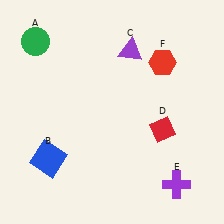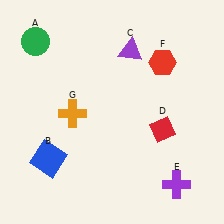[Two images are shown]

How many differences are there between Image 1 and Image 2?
There is 1 difference between the two images.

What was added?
An orange cross (G) was added in Image 2.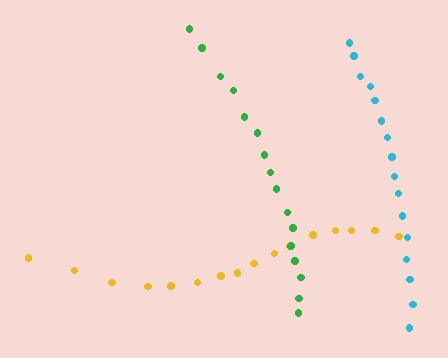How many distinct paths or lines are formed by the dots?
There are 3 distinct paths.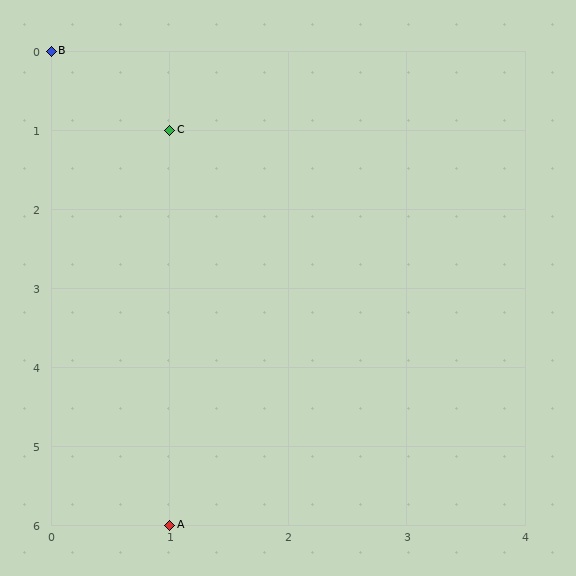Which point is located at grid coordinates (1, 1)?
Point C is at (1, 1).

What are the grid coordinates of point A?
Point A is at grid coordinates (1, 6).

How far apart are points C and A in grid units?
Points C and A are 5 rows apart.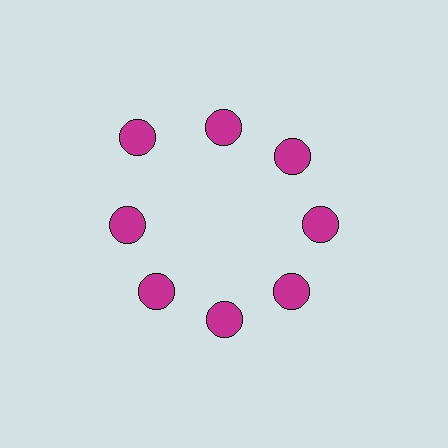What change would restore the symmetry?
The symmetry would be restored by moving it inward, back onto the ring so that all 8 circles sit at equal angles and equal distance from the center.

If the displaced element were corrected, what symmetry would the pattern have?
It would have 8-fold rotational symmetry — the pattern would map onto itself every 45 degrees.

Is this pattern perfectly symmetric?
No. The 8 magenta circles are arranged in a ring, but one element near the 10 o'clock position is pushed outward from the center, breaking the 8-fold rotational symmetry.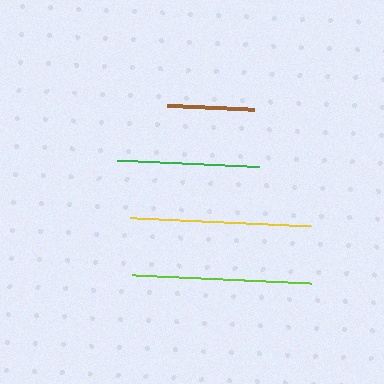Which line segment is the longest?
The yellow line is the longest at approximately 181 pixels.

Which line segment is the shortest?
The brown line is the shortest at approximately 87 pixels.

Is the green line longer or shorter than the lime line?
The lime line is longer than the green line.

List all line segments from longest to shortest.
From longest to shortest: yellow, lime, green, brown.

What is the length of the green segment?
The green segment is approximately 141 pixels long.